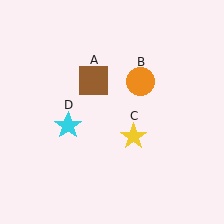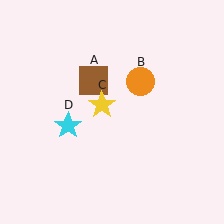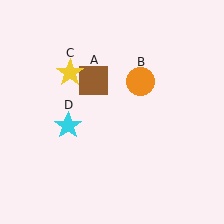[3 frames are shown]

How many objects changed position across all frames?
1 object changed position: yellow star (object C).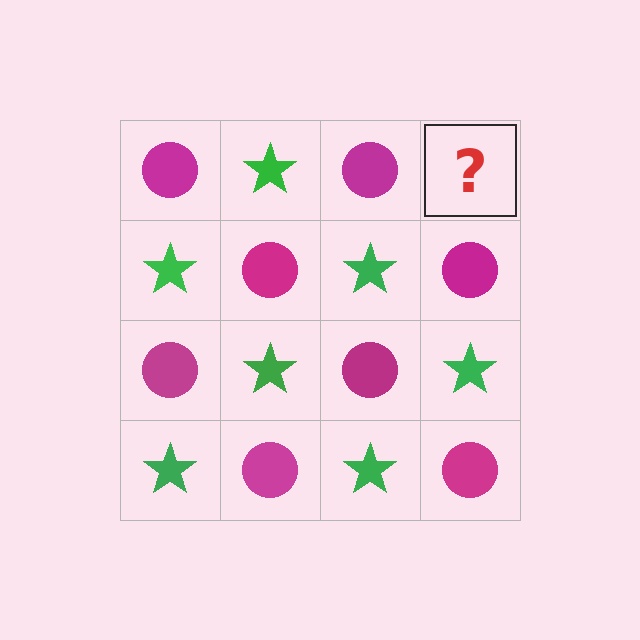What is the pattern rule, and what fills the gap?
The rule is that it alternates magenta circle and green star in a checkerboard pattern. The gap should be filled with a green star.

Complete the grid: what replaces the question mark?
The question mark should be replaced with a green star.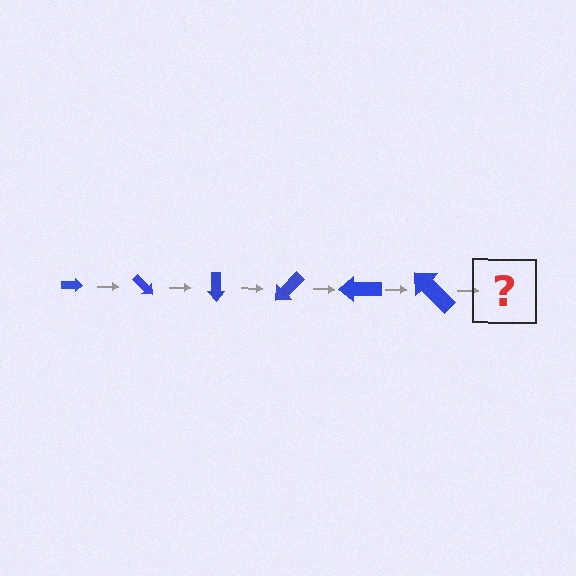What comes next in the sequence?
The next element should be an arrow, larger than the previous one and rotated 270 degrees from the start.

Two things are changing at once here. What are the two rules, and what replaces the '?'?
The two rules are that the arrow grows larger each step and it rotates 45 degrees each step. The '?' should be an arrow, larger than the previous one and rotated 270 degrees from the start.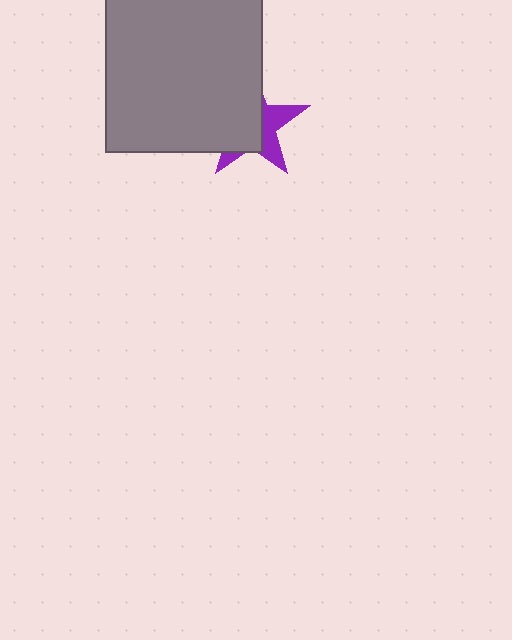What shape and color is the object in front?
The object in front is a gray rectangle.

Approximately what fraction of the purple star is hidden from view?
Roughly 63% of the purple star is hidden behind the gray rectangle.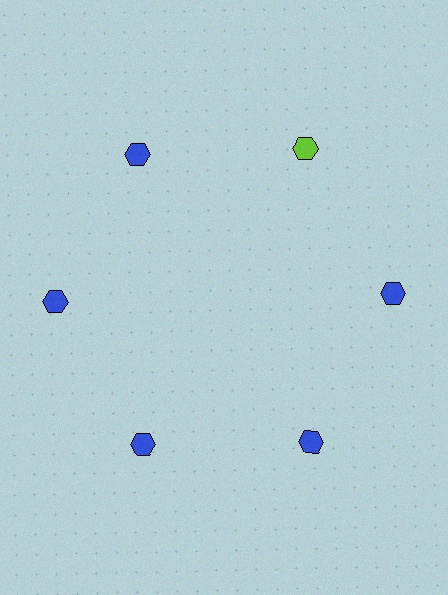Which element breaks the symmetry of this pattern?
The lime hexagon at roughly the 1 o'clock position breaks the symmetry. All other shapes are blue hexagons.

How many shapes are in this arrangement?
There are 6 shapes arranged in a ring pattern.